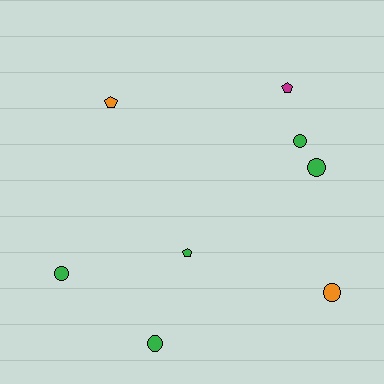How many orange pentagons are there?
There is 1 orange pentagon.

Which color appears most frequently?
Green, with 5 objects.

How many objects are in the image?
There are 8 objects.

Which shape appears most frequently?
Circle, with 5 objects.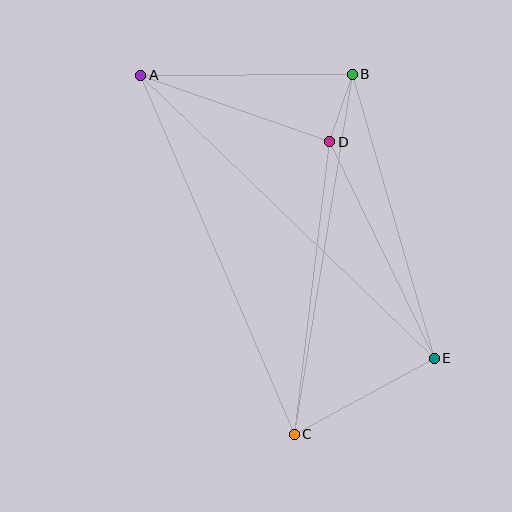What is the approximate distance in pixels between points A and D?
The distance between A and D is approximately 200 pixels.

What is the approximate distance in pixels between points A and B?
The distance between A and B is approximately 212 pixels.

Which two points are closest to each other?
Points B and D are closest to each other.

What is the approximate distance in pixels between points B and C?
The distance between B and C is approximately 364 pixels.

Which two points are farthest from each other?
Points A and E are farthest from each other.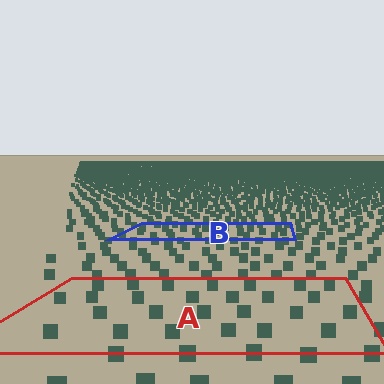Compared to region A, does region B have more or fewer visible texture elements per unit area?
Region B has more texture elements per unit area — they are packed more densely because it is farther away.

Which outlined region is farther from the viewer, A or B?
Region B is farther from the viewer — the texture elements inside it appear smaller and more densely packed.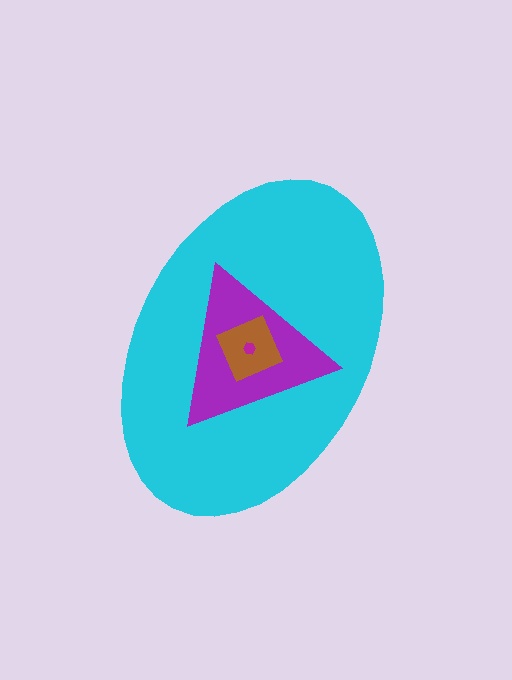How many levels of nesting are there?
4.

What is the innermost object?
The magenta hexagon.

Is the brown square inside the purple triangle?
Yes.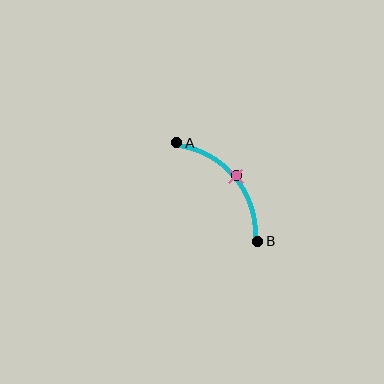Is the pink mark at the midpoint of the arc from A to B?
Yes. The pink mark lies on the arc at equal arc-length from both A and B — it is the arc midpoint.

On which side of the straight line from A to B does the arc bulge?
The arc bulges above and to the right of the straight line connecting A and B.